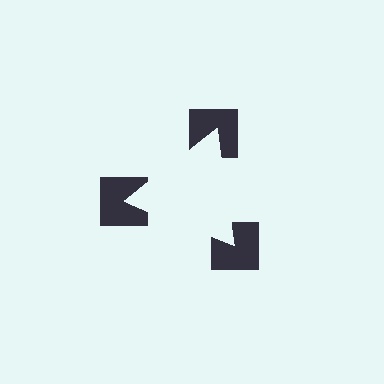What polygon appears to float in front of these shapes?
An illusory triangle — its edges are inferred from the aligned wedge cuts in the notched squares, not physically drawn.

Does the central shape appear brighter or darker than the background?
It typically appears slightly brighter than the background, even though no actual brightness change is drawn.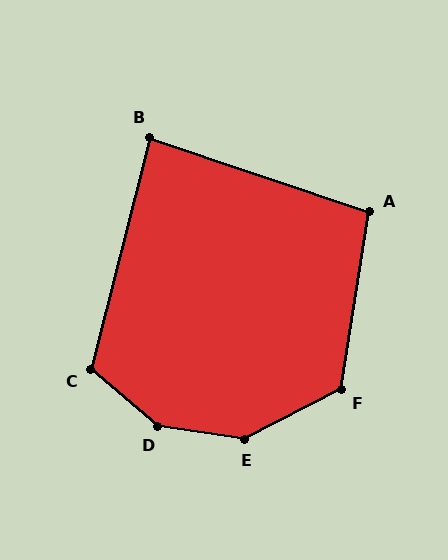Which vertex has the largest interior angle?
D, at approximately 148 degrees.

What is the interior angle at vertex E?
Approximately 144 degrees (obtuse).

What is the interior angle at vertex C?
Approximately 116 degrees (obtuse).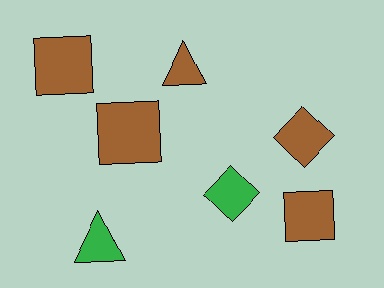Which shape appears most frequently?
Square, with 3 objects.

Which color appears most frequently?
Brown, with 5 objects.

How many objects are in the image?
There are 7 objects.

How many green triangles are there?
There is 1 green triangle.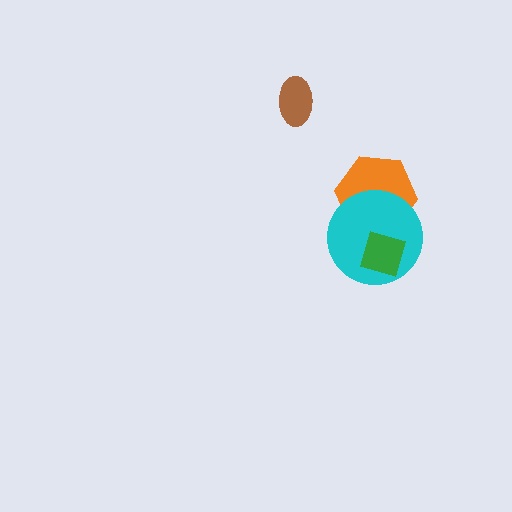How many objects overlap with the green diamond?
2 objects overlap with the green diamond.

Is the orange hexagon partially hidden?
Yes, it is partially covered by another shape.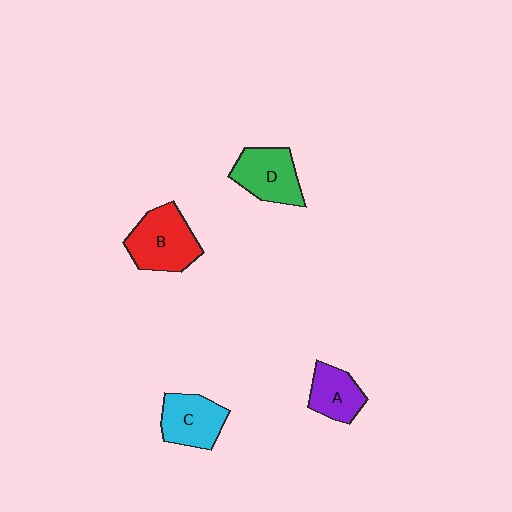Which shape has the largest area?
Shape B (red).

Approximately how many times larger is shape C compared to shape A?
Approximately 1.2 times.